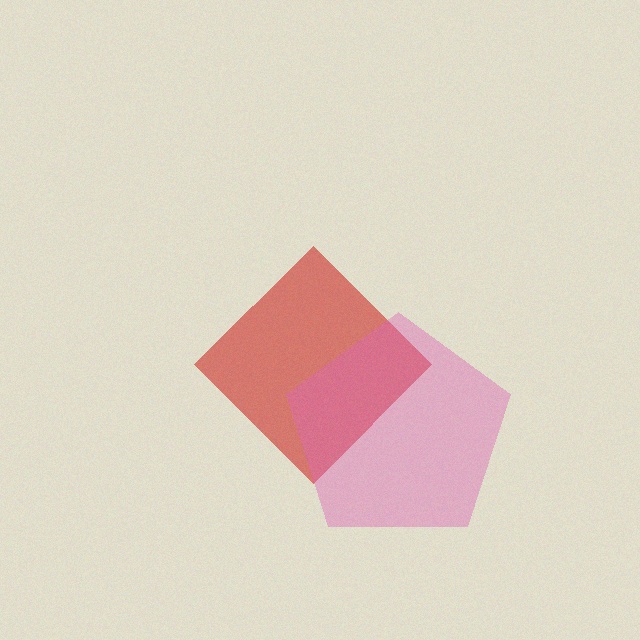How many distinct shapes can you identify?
There are 2 distinct shapes: a red diamond, a pink pentagon.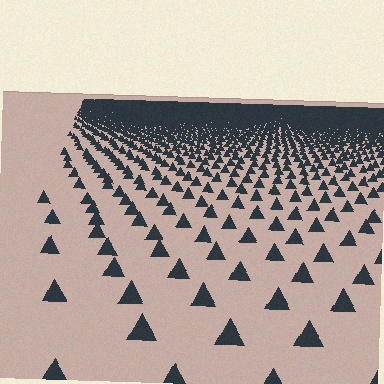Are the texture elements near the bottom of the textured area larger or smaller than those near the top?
Larger. Near the bottom, elements are closer to the viewer and appear at a bigger on-screen size.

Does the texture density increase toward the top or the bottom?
Density increases toward the top.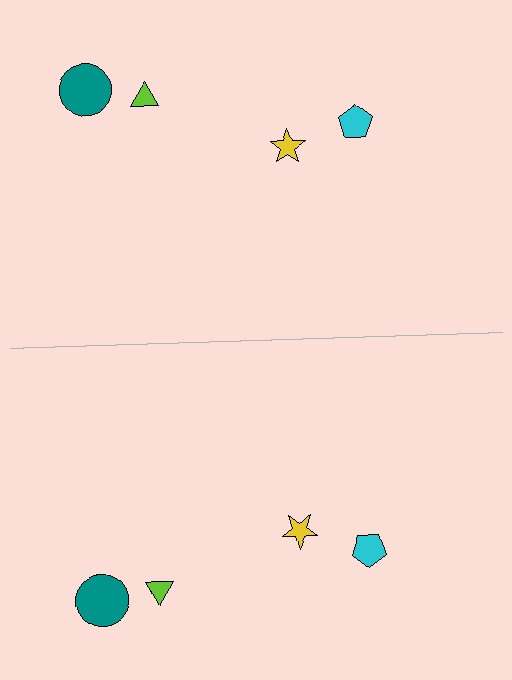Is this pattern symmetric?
Yes, this pattern has bilateral (reflection) symmetry.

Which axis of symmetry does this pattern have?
The pattern has a horizontal axis of symmetry running through the center of the image.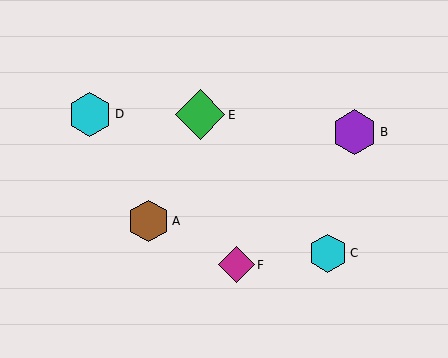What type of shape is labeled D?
Shape D is a cyan hexagon.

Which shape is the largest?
The green diamond (labeled E) is the largest.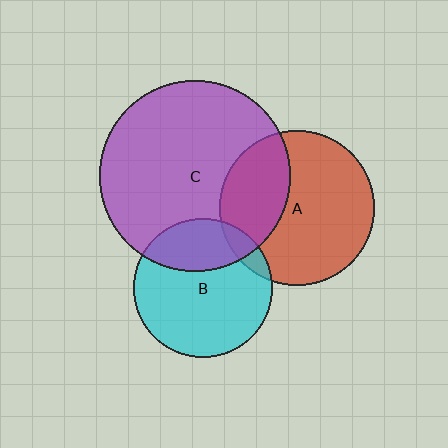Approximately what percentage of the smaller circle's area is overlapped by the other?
Approximately 30%.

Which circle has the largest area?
Circle C (purple).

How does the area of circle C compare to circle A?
Approximately 1.5 times.